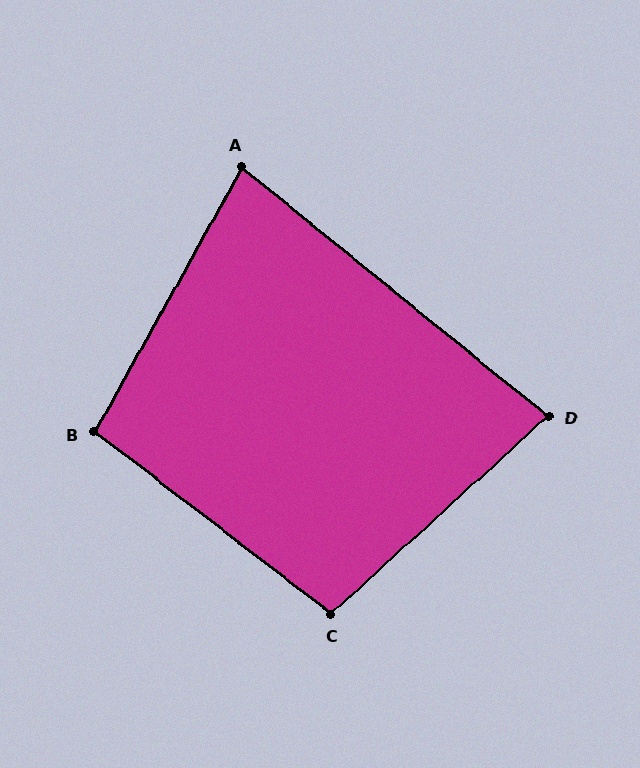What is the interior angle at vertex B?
Approximately 99 degrees (obtuse).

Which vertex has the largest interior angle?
C, at approximately 100 degrees.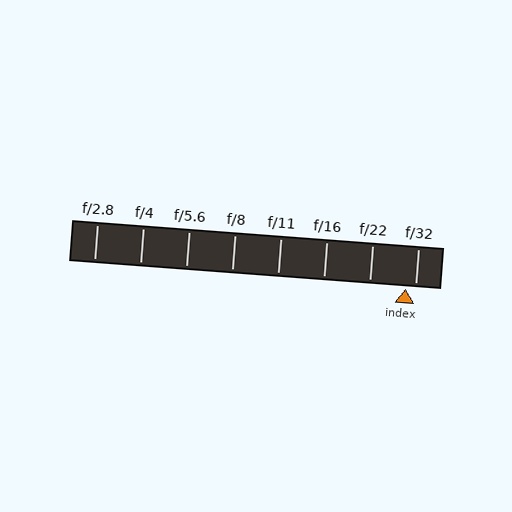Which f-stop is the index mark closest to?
The index mark is closest to f/32.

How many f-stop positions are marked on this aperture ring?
There are 8 f-stop positions marked.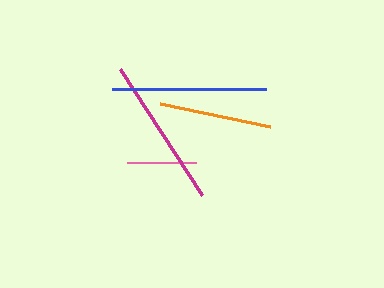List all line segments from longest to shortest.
From longest to shortest: blue, magenta, orange, pink.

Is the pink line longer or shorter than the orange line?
The orange line is longer than the pink line.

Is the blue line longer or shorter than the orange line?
The blue line is longer than the orange line.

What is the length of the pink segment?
The pink segment is approximately 69 pixels long.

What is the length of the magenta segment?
The magenta segment is approximately 149 pixels long.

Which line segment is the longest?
The blue line is the longest at approximately 153 pixels.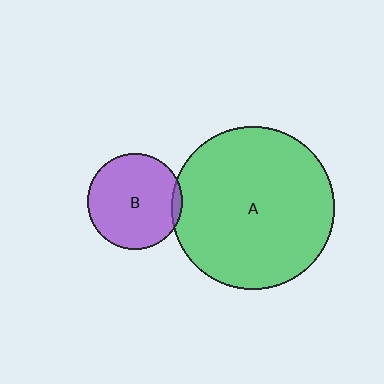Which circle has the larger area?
Circle A (green).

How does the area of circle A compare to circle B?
Approximately 2.9 times.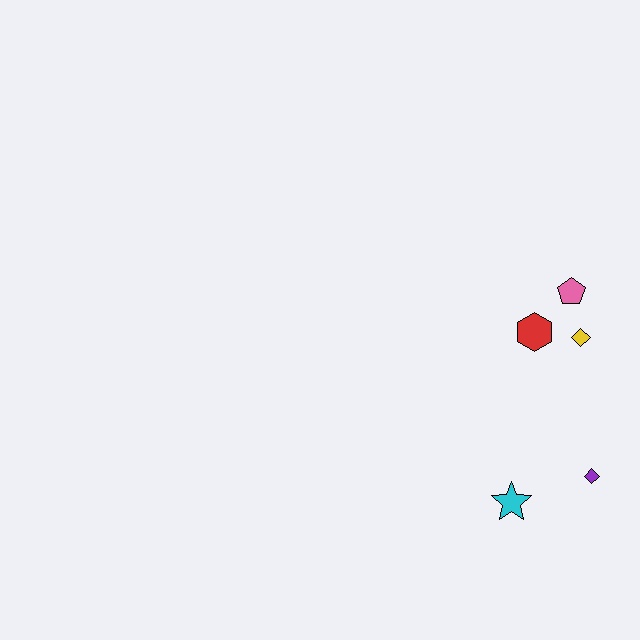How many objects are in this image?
There are 5 objects.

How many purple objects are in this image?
There is 1 purple object.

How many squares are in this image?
There are no squares.